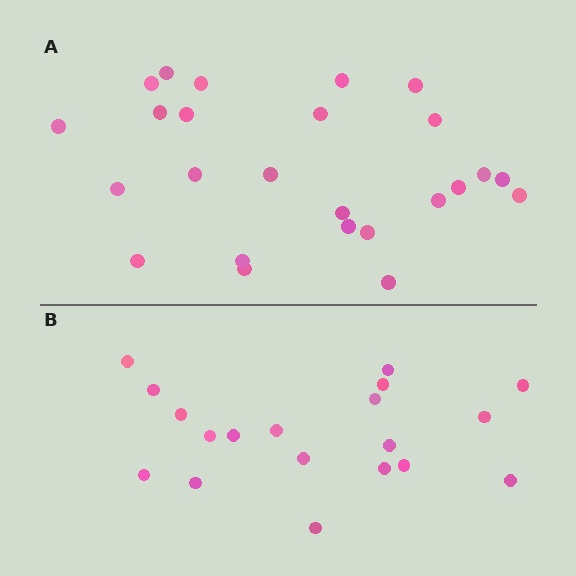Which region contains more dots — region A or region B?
Region A (the top region) has more dots.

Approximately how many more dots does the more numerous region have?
Region A has about 6 more dots than region B.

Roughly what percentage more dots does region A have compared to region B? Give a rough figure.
About 30% more.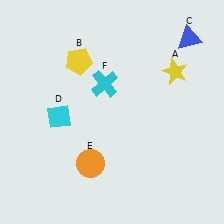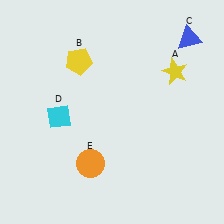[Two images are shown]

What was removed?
The cyan cross (F) was removed in Image 2.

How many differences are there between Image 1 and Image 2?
There is 1 difference between the two images.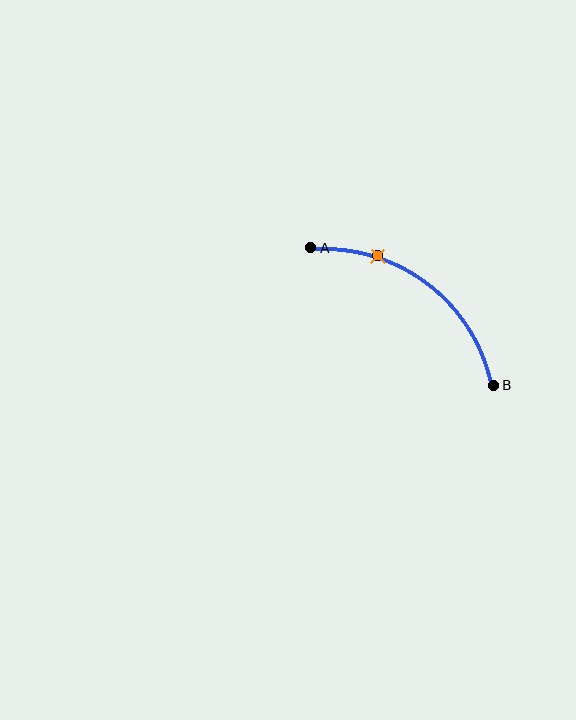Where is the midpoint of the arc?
The arc midpoint is the point on the curve farthest from the straight line joining A and B. It sits above and to the right of that line.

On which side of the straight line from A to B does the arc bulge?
The arc bulges above and to the right of the straight line connecting A and B.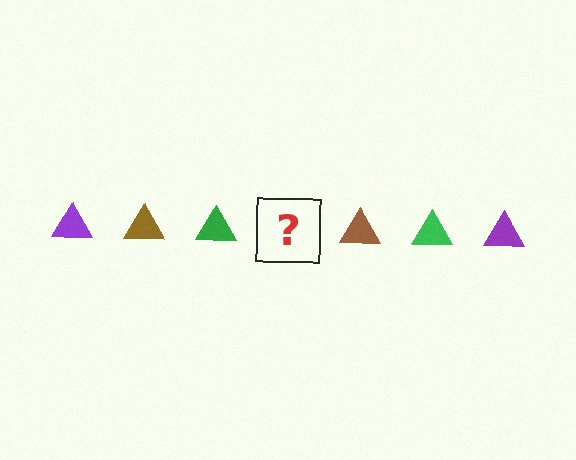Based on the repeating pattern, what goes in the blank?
The blank should be a purple triangle.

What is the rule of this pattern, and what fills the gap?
The rule is that the pattern cycles through purple, brown, green triangles. The gap should be filled with a purple triangle.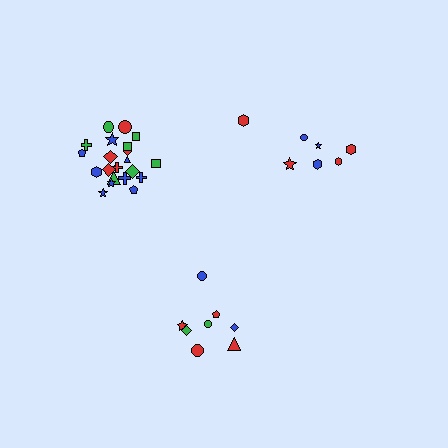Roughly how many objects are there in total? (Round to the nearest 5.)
Roughly 35 objects in total.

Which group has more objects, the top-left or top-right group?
The top-left group.